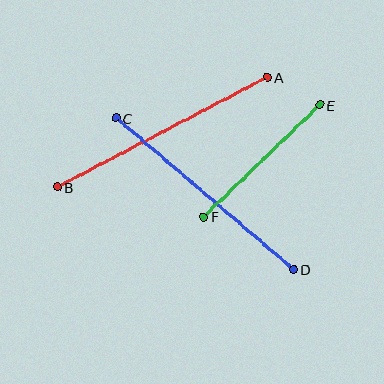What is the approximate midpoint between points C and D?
The midpoint is at approximately (205, 194) pixels.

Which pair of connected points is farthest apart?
Points A and B are farthest apart.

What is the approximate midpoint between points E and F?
The midpoint is at approximately (262, 161) pixels.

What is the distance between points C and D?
The distance is approximately 233 pixels.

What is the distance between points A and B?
The distance is approximately 237 pixels.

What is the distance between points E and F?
The distance is approximately 162 pixels.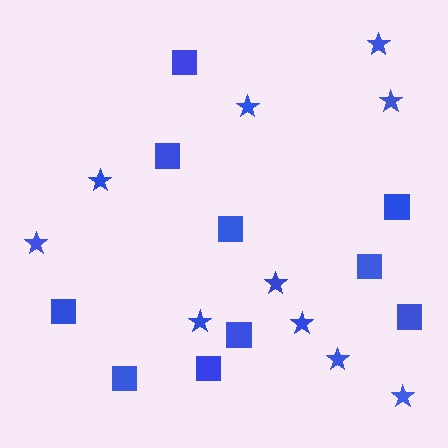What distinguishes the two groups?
There are 2 groups: one group of squares (10) and one group of stars (10).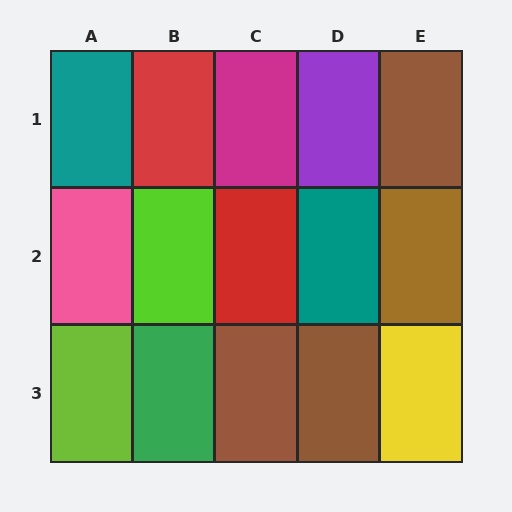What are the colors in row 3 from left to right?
Lime, green, brown, brown, yellow.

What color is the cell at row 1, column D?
Purple.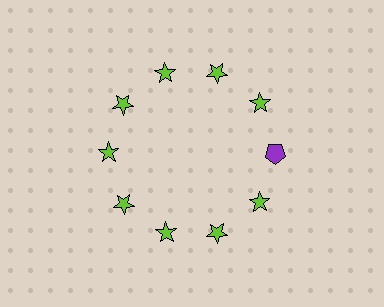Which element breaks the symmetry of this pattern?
The purple pentagon at roughly the 3 o'clock position breaks the symmetry. All other shapes are lime stars.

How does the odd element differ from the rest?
It differs in both color (purple instead of lime) and shape (pentagon instead of star).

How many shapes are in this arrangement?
There are 10 shapes arranged in a ring pattern.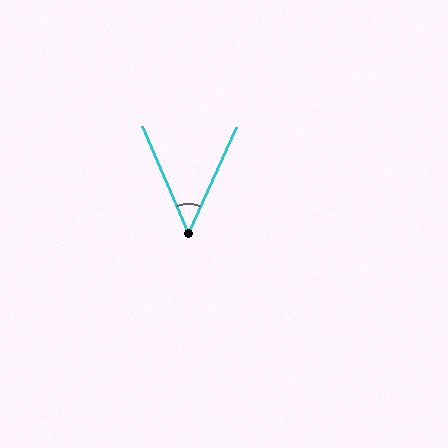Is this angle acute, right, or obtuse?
It is acute.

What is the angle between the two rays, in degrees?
Approximately 47 degrees.